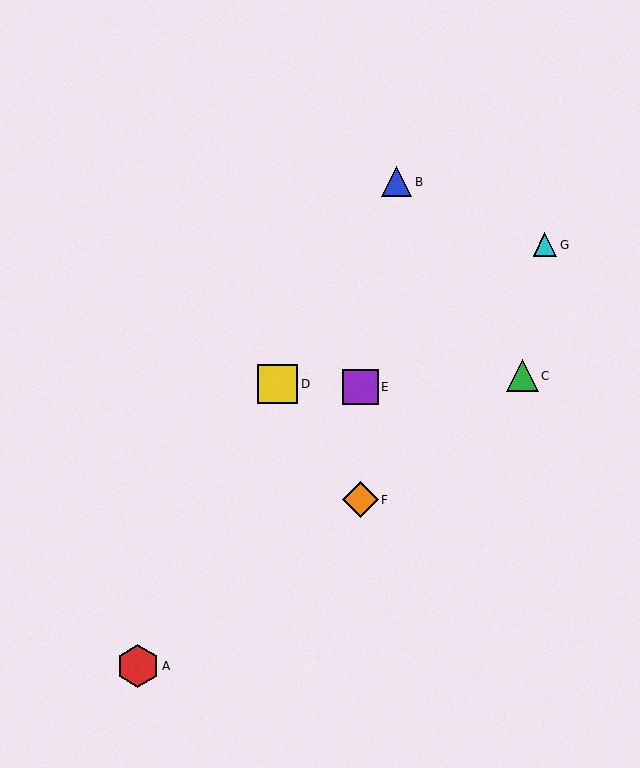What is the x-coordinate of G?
Object G is at x≈545.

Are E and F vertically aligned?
Yes, both are at x≈360.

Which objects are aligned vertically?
Objects E, F are aligned vertically.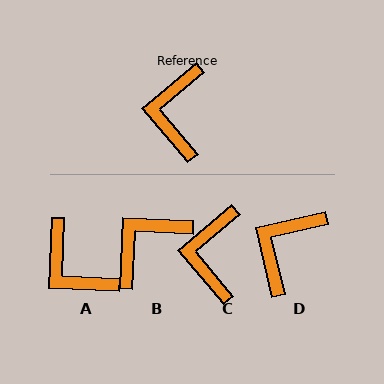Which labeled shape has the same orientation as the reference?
C.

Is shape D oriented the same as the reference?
No, it is off by about 27 degrees.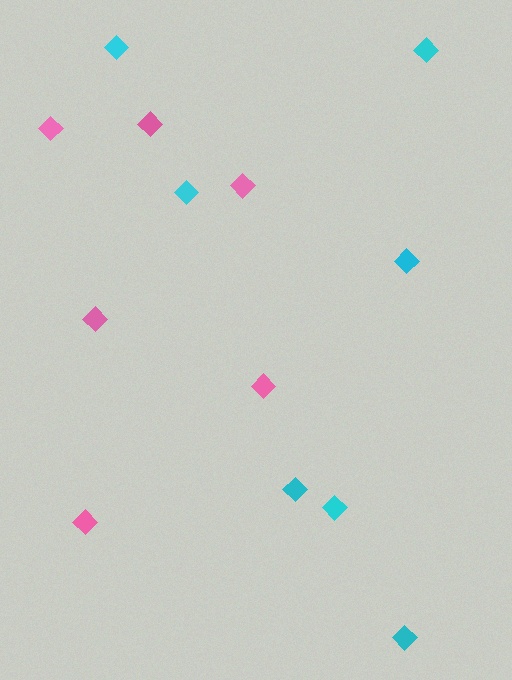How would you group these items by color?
There are 2 groups: one group of pink diamonds (6) and one group of cyan diamonds (7).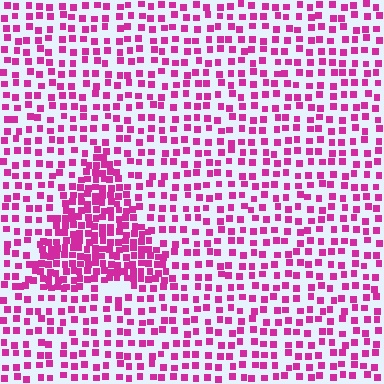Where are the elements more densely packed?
The elements are more densely packed inside the triangle boundary.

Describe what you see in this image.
The image contains small magenta elements arranged at two different densities. A triangle-shaped region is visible where the elements are more densely packed than the surrounding area.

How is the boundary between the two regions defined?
The boundary is defined by a change in element density (approximately 2.2x ratio). All elements are the same color, size, and shape.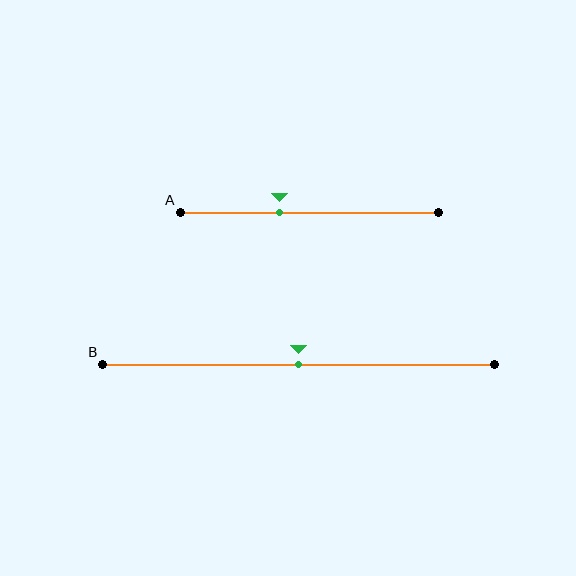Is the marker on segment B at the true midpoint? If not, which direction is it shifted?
Yes, the marker on segment B is at the true midpoint.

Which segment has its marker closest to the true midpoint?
Segment B has its marker closest to the true midpoint.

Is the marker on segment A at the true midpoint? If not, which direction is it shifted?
No, the marker on segment A is shifted to the left by about 11% of the segment length.